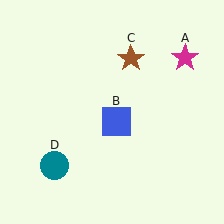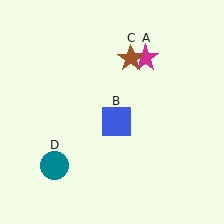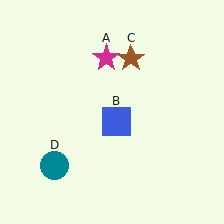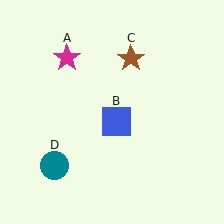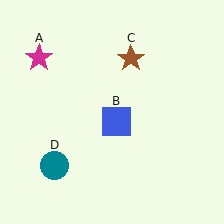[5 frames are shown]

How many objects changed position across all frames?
1 object changed position: magenta star (object A).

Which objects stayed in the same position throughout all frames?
Blue square (object B) and brown star (object C) and teal circle (object D) remained stationary.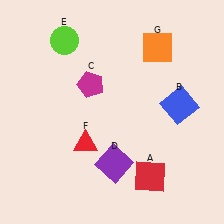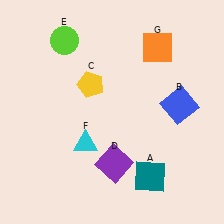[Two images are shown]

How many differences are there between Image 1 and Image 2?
There are 3 differences between the two images.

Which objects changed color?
A changed from red to teal. C changed from magenta to yellow. F changed from red to cyan.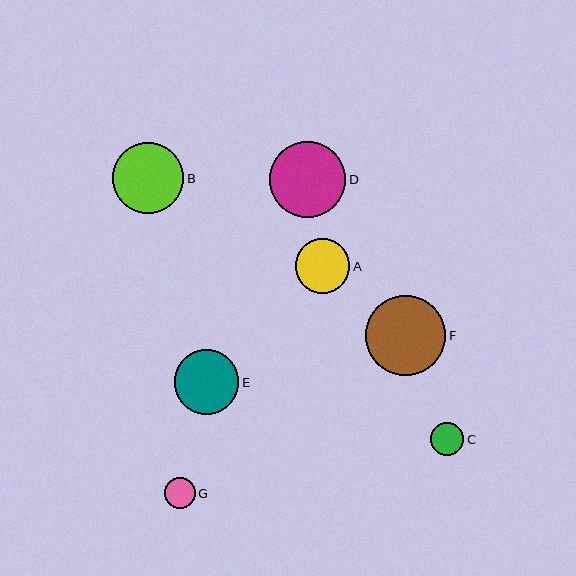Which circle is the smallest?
Circle G is the smallest with a size of approximately 31 pixels.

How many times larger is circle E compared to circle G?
Circle E is approximately 2.1 times the size of circle G.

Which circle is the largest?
Circle F is the largest with a size of approximately 80 pixels.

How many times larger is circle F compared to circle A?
Circle F is approximately 1.5 times the size of circle A.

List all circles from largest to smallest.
From largest to smallest: F, D, B, E, A, C, G.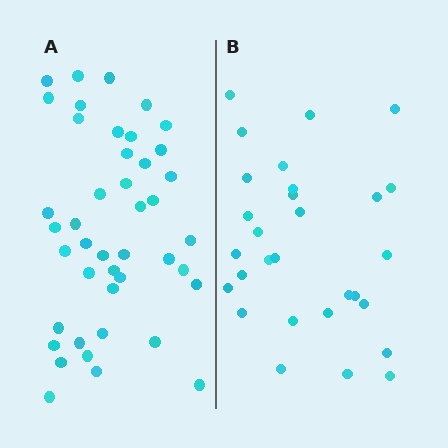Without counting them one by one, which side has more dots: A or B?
Region A (the left region) has more dots.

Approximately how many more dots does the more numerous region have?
Region A has approximately 15 more dots than region B.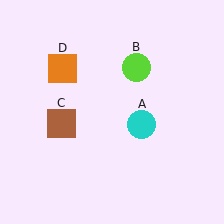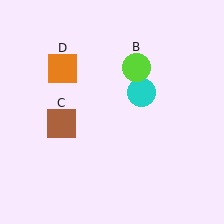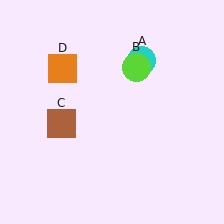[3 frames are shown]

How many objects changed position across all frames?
1 object changed position: cyan circle (object A).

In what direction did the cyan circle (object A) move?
The cyan circle (object A) moved up.